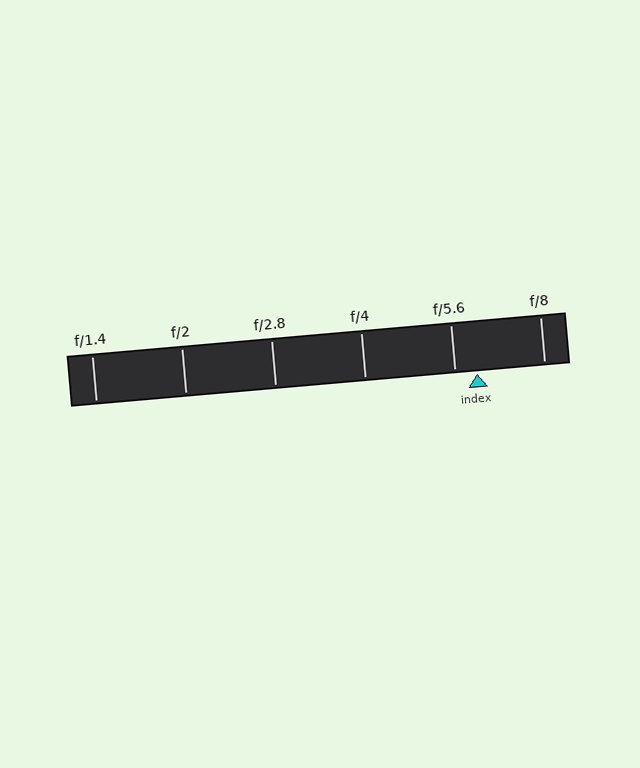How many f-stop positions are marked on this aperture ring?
There are 6 f-stop positions marked.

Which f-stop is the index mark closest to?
The index mark is closest to f/5.6.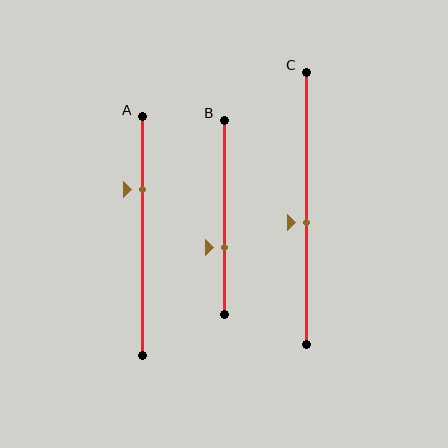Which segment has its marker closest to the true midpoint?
Segment C has its marker closest to the true midpoint.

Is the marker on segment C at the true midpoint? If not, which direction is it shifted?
No, the marker on segment C is shifted downward by about 5% of the segment length.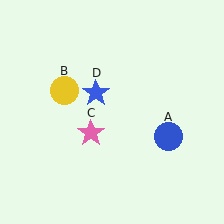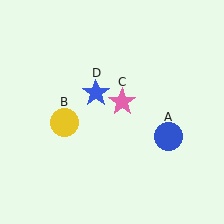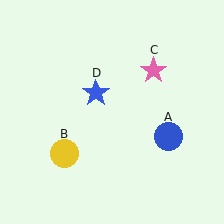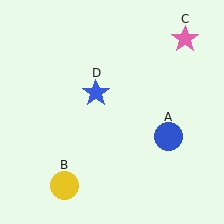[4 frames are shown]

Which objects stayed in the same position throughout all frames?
Blue circle (object A) and blue star (object D) remained stationary.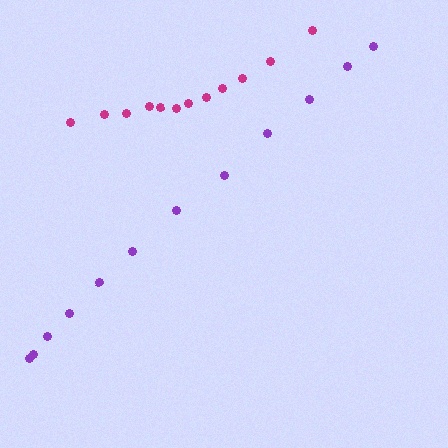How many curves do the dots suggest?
There are 2 distinct paths.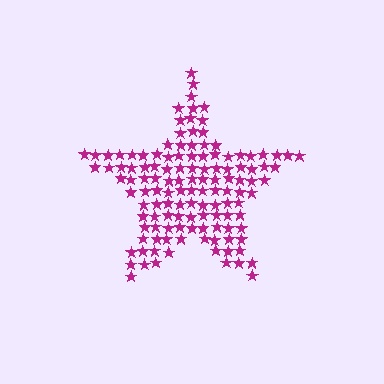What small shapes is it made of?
It is made of small stars.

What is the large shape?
The large shape is a star.